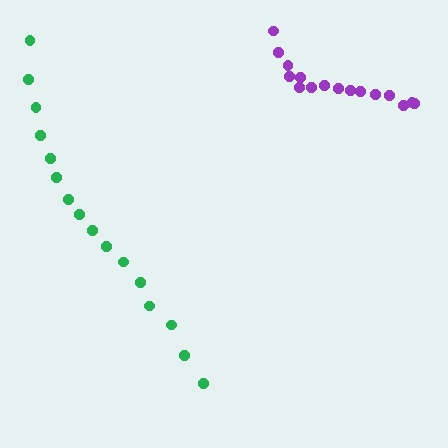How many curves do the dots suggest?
There are 2 distinct paths.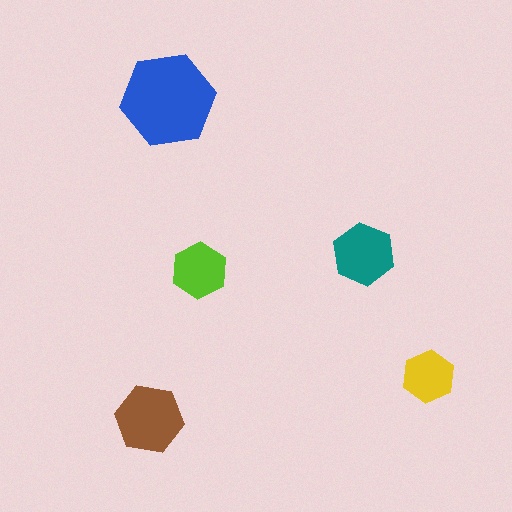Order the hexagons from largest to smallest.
the blue one, the brown one, the teal one, the lime one, the yellow one.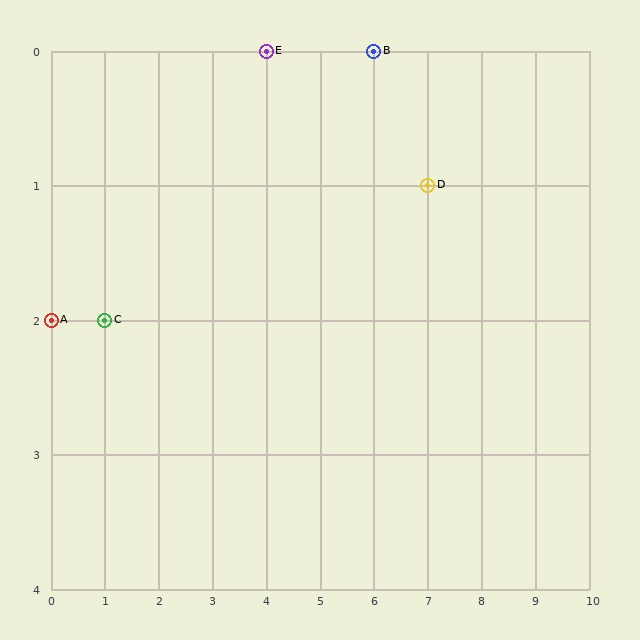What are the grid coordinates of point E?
Point E is at grid coordinates (4, 0).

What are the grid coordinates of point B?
Point B is at grid coordinates (6, 0).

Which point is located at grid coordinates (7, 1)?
Point D is at (7, 1).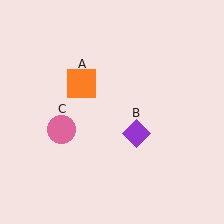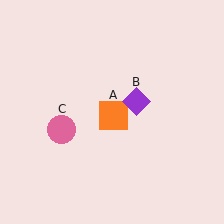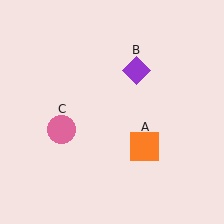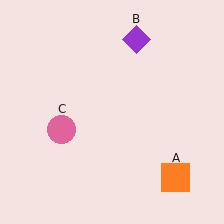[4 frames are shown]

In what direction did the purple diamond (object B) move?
The purple diamond (object B) moved up.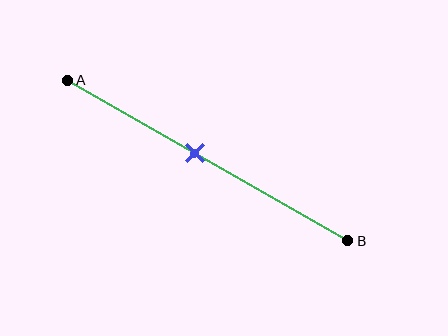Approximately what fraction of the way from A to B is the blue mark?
The blue mark is approximately 45% of the way from A to B.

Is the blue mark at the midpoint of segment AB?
No, the mark is at about 45% from A, not at the 50% midpoint.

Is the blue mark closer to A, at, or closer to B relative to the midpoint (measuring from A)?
The blue mark is closer to point A than the midpoint of segment AB.